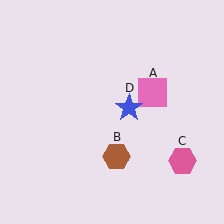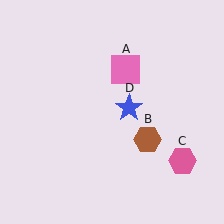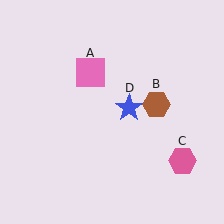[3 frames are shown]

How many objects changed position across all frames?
2 objects changed position: pink square (object A), brown hexagon (object B).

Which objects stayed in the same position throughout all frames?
Pink hexagon (object C) and blue star (object D) remained stationary.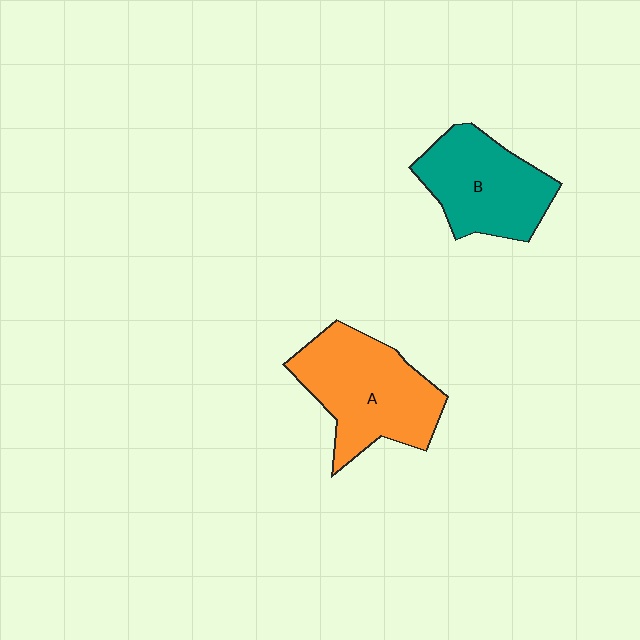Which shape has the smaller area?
Shape B (teal).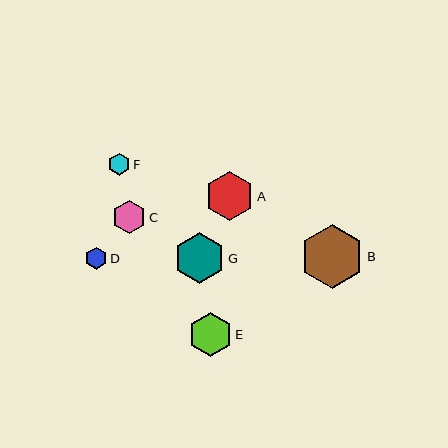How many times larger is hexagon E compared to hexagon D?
Hexagon E is approximately 2.0 times the size of hexagon D.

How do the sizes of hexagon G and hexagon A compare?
Hexagon G and hexagon A are approximately the same size.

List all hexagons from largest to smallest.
From largest to smallest: B, G, A, E, C, F, D.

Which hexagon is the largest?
Hexagon B is the largest with a size of approximately 63 pixels.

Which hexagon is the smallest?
Hexagon D is the smallest with a size of approximately 22 pixels.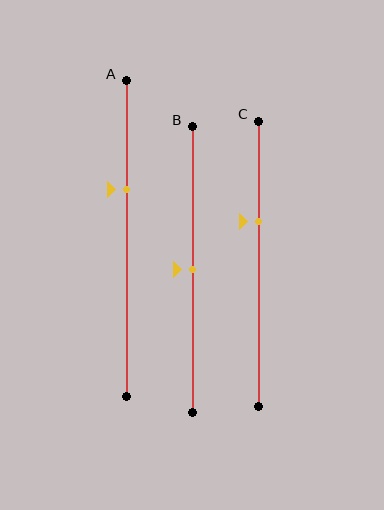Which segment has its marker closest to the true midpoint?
Segment B has its marker closest to the true midpoint.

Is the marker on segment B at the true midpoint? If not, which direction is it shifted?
Yes, the marker on segment B is at the true midpoint.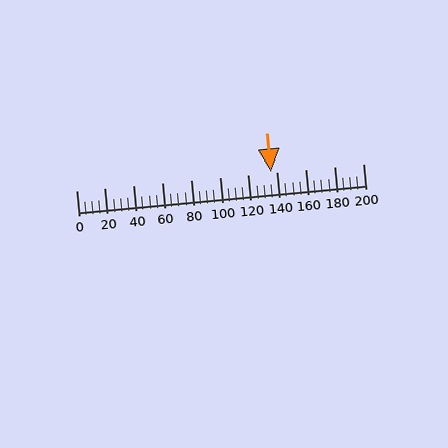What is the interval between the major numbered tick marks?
The major tick marks are spaced 20 units apart.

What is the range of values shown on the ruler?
The ruler shows values from 0 to 200.